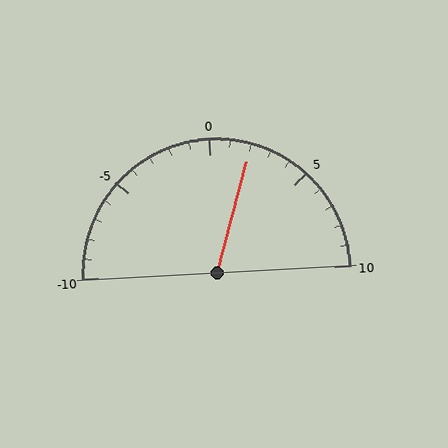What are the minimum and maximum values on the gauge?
The gauge ranges from -10 to 10.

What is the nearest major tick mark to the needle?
The nearest major tick mark is 0.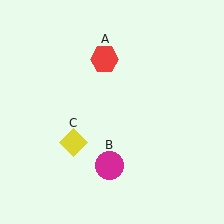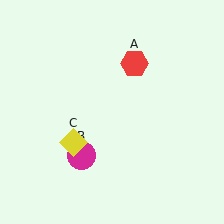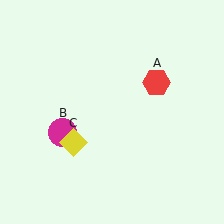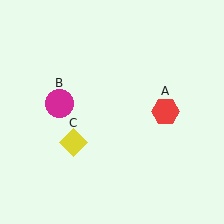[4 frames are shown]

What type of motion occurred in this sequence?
The red hexagon (object A), magenta circle (object B) rotated clockwise around the center of the scene.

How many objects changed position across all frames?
2 objects changed position: red hexagon (object A), magenta circle (object B).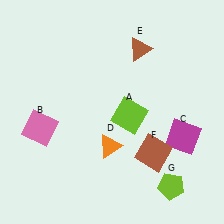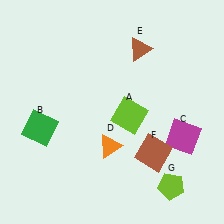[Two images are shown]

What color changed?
The square (B) changed from pink in Image 1 to green in Image 2.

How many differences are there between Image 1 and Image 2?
There is 1 difference between the two images.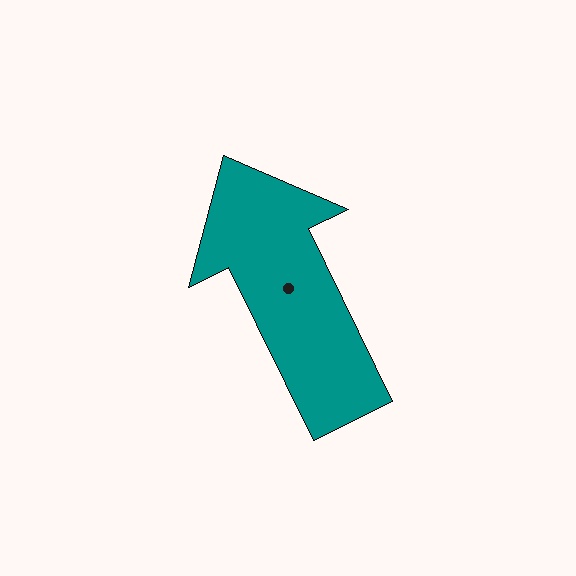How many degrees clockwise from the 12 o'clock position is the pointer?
Approximately 334 degrees.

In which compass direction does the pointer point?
Northwest.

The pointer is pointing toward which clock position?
Roughly 11 o'clock.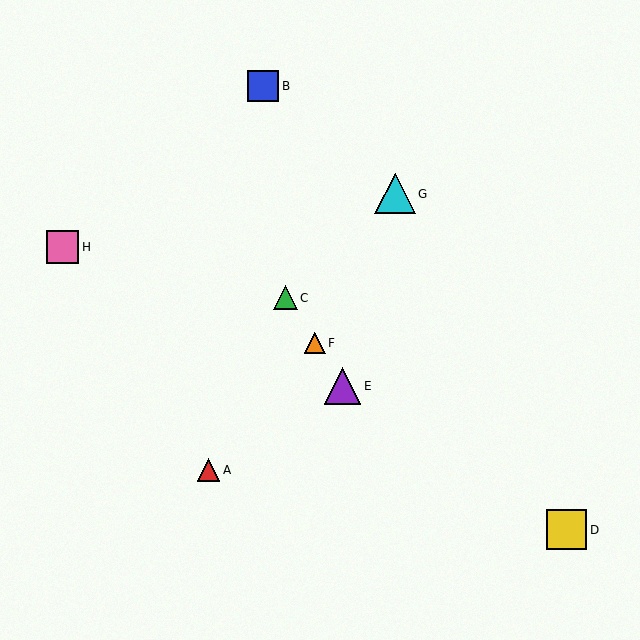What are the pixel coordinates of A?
Object A is at (208, 470).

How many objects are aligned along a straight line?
3 objects (C, E, F) are aligned along a straight line.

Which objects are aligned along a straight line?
Objects C, E, F are aligned along a straight line.